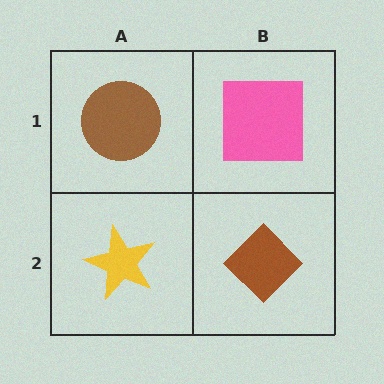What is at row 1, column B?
A pink square.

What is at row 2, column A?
A yellow star.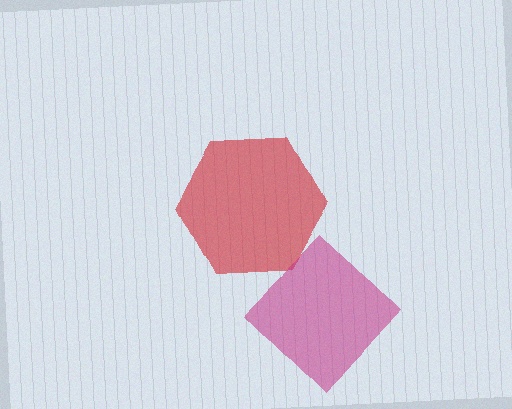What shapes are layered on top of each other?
The layered shapes are: a red hexagon, a magenta diamond.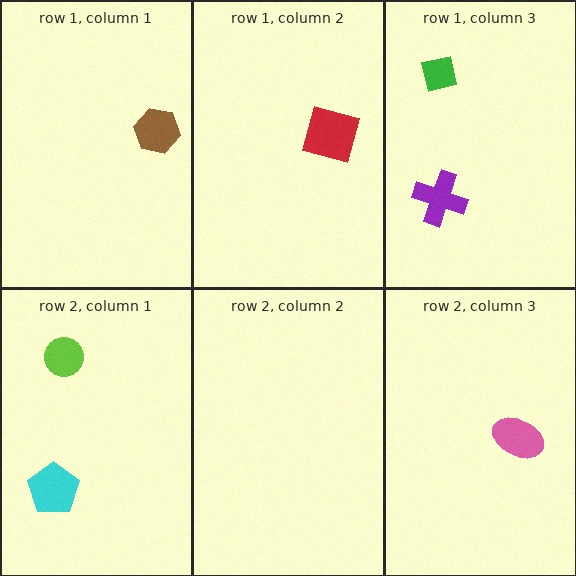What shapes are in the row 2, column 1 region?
The cyan pentagon, the lime circle.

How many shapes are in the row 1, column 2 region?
1.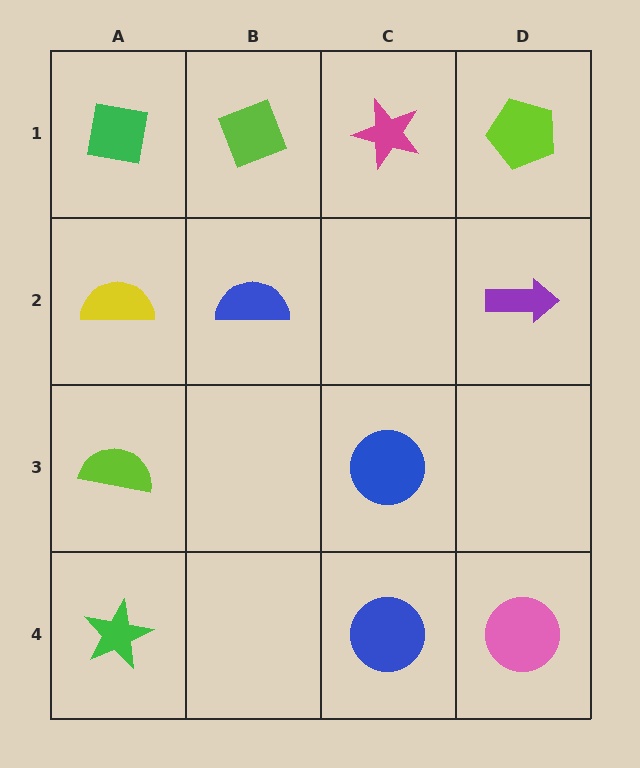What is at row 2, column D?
A purple arrow.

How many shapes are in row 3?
2 shapes.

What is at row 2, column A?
A yellow semicircle.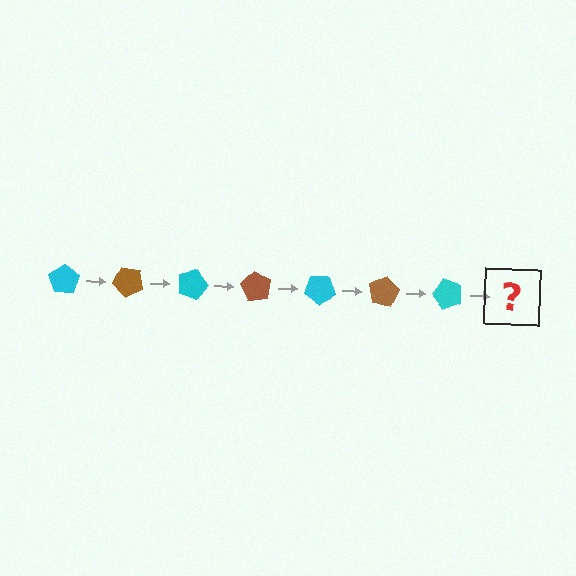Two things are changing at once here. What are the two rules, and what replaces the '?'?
The two rules are that it rotates 45 degrees each step and the color cycles through cyan and brown. The '?' should be a brown pentagon, rotated 315 degrees from the start.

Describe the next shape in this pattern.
It should be a brown pentagon, rotated 315 degrees from the start.